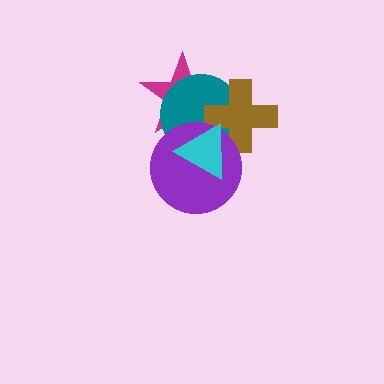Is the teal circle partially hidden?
Yes, it is partially covered by another shape.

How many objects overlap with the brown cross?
4 objects overlap with the brown cross.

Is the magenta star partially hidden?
Yes, it is partially covered by another shape.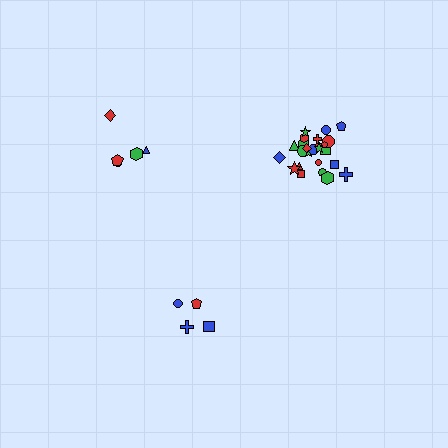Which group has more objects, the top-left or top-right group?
The top-right group.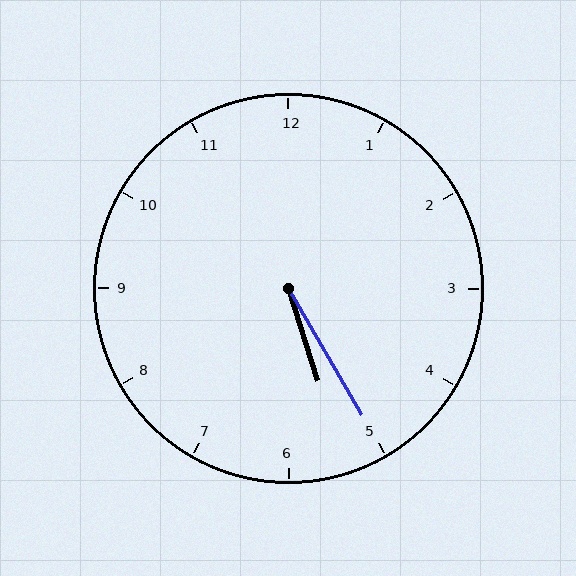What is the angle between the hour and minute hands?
Approximately 12 degrees.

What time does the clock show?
5:25.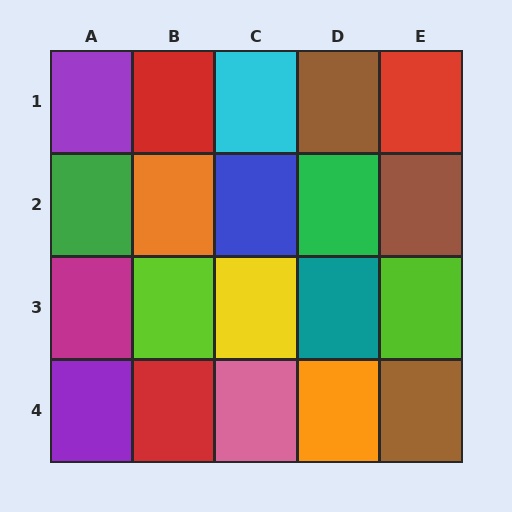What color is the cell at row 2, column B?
Orange.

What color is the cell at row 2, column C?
Blue.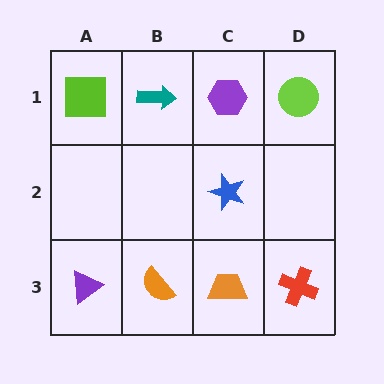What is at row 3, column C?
An orange trapezoid.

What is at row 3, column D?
A red cross.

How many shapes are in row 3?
4 shapes.